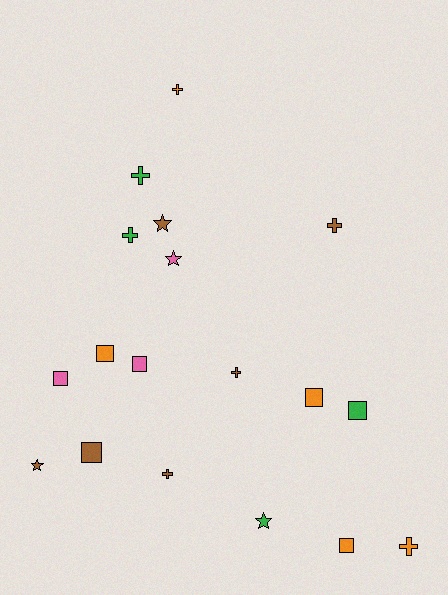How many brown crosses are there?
There are 3 brown crosses.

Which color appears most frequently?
Brown, with 6 objects.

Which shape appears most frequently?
Square, with 7 objects.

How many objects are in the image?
There are 18 objects.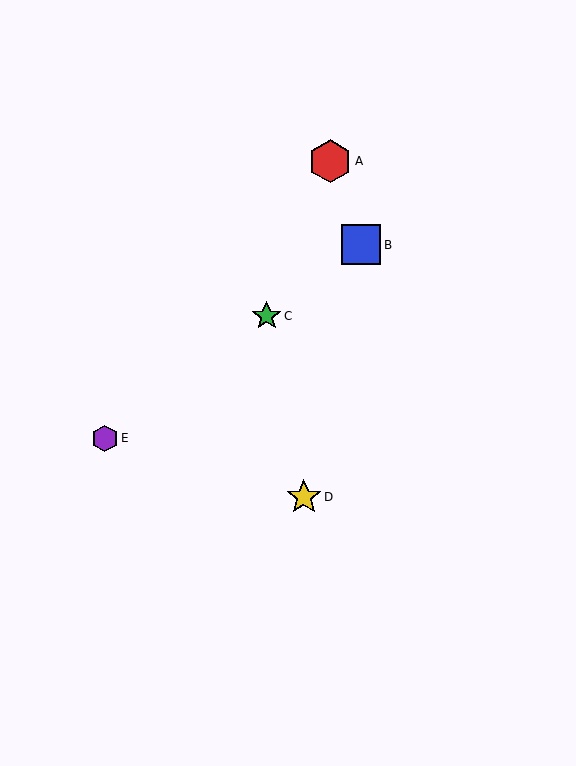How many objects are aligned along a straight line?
3 objects (B, C, E) are aligned along a straight line.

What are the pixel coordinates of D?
Object D is at (304, 497).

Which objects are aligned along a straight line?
Objects B, C, E are aligned along a straight line.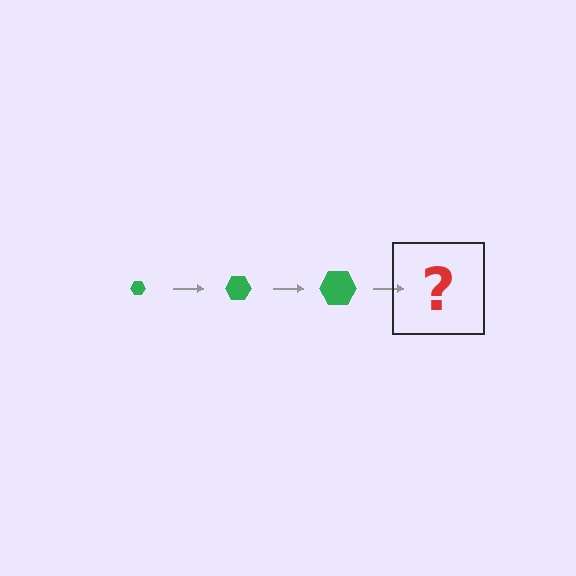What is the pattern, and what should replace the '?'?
The pattern is that the hexagon gets progressively larger each step. The '?' should be a green hexagon, larger than the previous one.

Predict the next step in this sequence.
The next step is a green hexagon, larger than the previous one.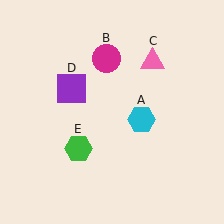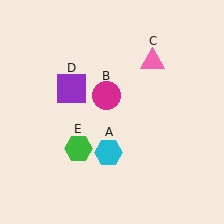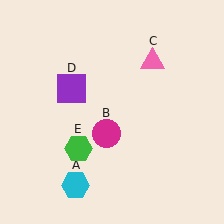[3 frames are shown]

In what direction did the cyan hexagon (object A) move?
The cyan hexagon (object A) moved down and to the left.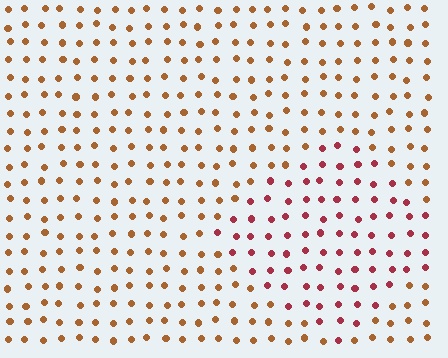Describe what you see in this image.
The image is filled with small brown elements in a uniform arrangement. A diamond-shaped region is visible where the elements are tinted to a slightly different hue, forming a subtle color boundary.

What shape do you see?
I see a diamond.